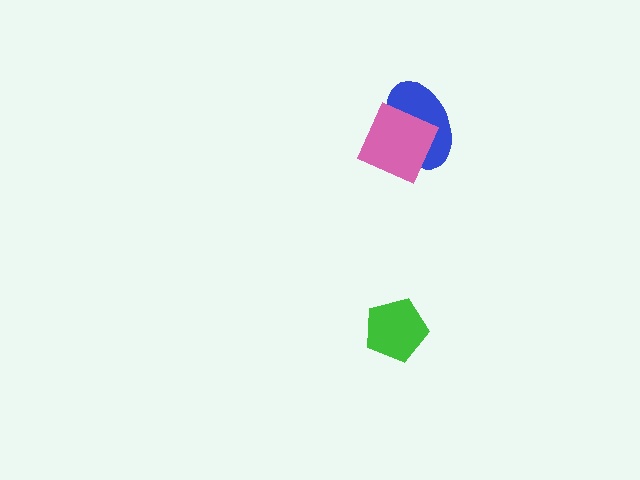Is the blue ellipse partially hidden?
Yes, it is partially covered by another shape.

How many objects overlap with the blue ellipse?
1 object overlaps with the blue ellipse.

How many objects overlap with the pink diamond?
1 object overlaps with the pink diamond.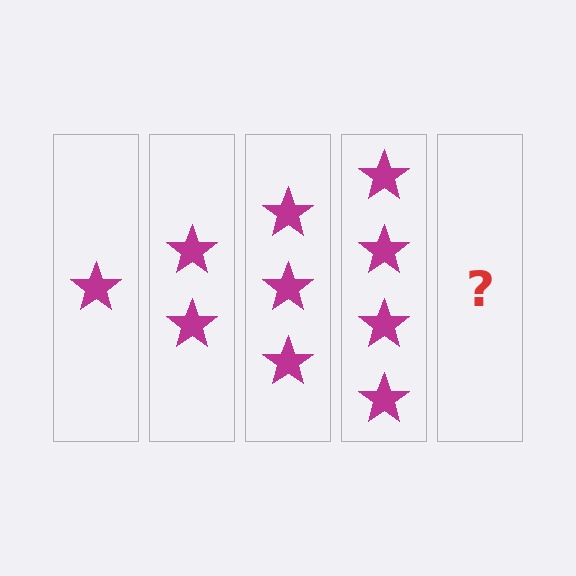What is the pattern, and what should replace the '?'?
The pattern is that each step adds one more star. The '?' should be 5 stars.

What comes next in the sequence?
The next element should be 5 stars.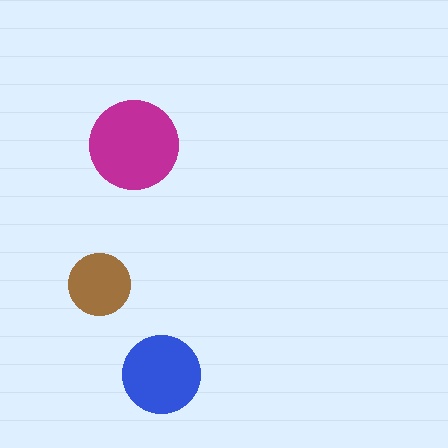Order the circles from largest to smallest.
the magenta one, the blue one, the brown one.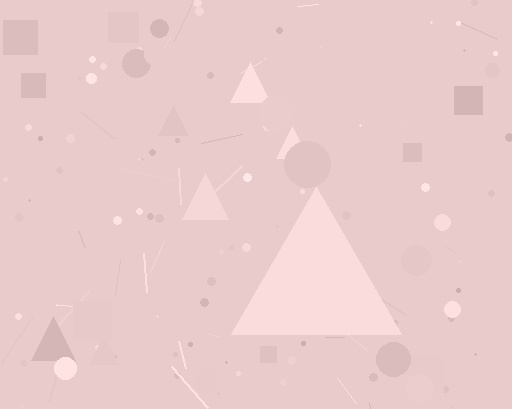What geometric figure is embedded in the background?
A triangle is embedded in the background.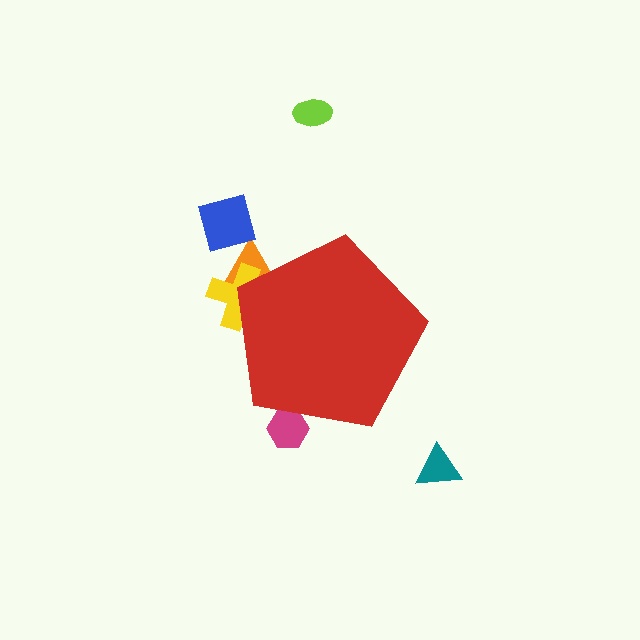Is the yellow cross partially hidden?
Yes, the yellow cross is partially hidden behind the red pentagon.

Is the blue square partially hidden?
No, the blue square is fully visible.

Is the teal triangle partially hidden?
No, the teal triangle is fully visible.